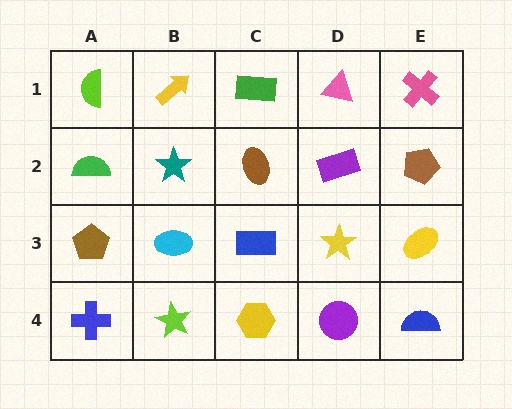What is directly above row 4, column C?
A blue rectangle.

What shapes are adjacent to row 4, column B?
A cyan ellipse (row 3, column B), a blue cross (row 4, column A), a yellow hexagon (row 4, column C).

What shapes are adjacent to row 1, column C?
A brown ellipse (row 2, column C), a yellow arrow (row 1, column B), a pink triangle (row 1, column D).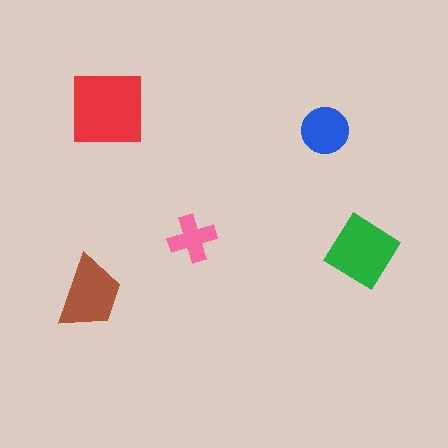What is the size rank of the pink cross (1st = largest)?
5th.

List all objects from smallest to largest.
The pink cross, the blue circle, the brown trapezoid, the green diamond, the red square.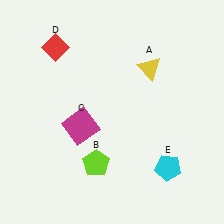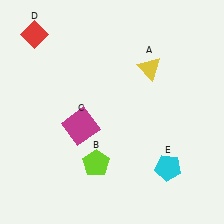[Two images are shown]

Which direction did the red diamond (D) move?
The red diamond (D) moved left.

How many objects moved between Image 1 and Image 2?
1 object moved between the two images.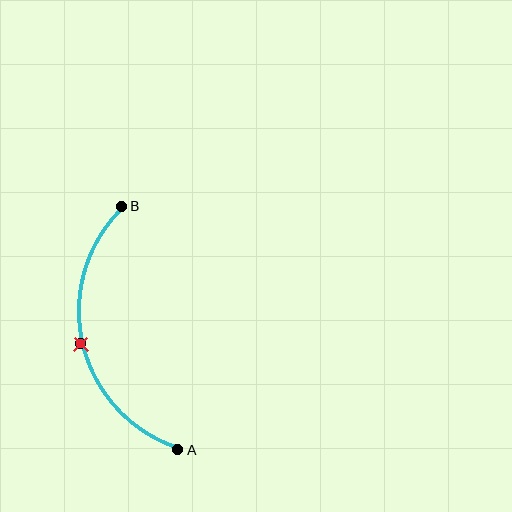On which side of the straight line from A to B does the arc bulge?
The arc bulges to the left of the straight line connecting A and B.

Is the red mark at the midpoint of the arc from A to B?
Yes. The red mark lies on the arc at equal arc-length from both A and B — it is the arc midpoint.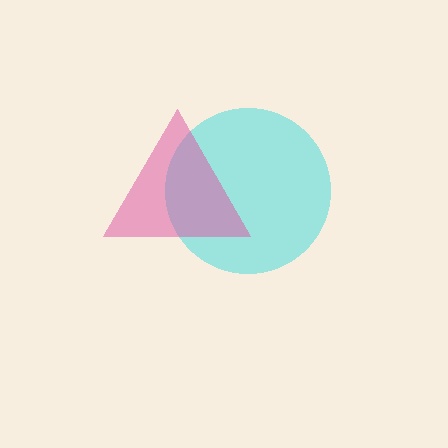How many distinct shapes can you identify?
There are 2 distinct shapes: a cyan circle, a pink triangle.